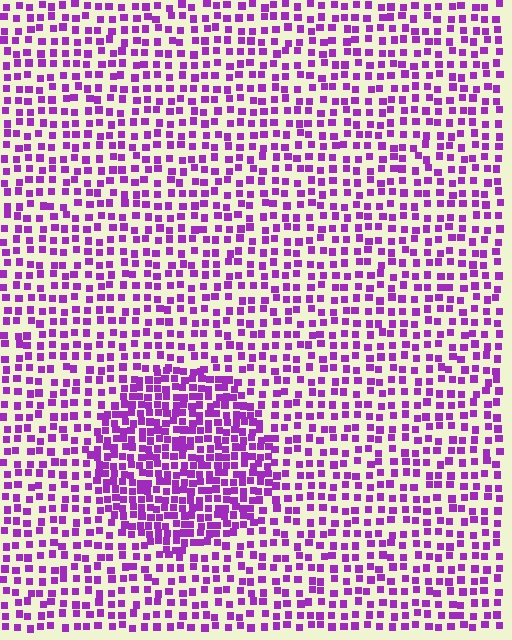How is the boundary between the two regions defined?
The boundary is defined by a change in element density (approximately 1.9x ratio). All elements are the same color, size, and shape.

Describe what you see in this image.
The image contains small purple elements arranged at two different densities. A circle-shaped region is visible where the elements are more densely packed than the surrounding area.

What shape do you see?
I see a circle.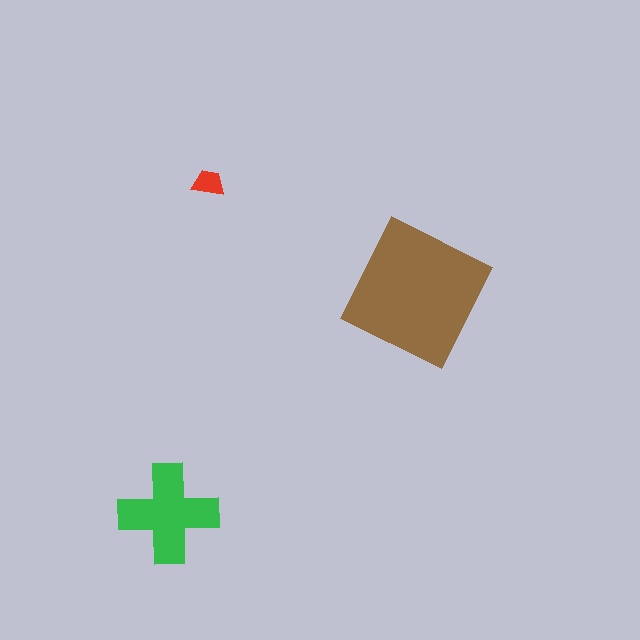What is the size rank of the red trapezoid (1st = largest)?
3rd.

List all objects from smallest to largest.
The red trapezoid, the green cross, the brown square.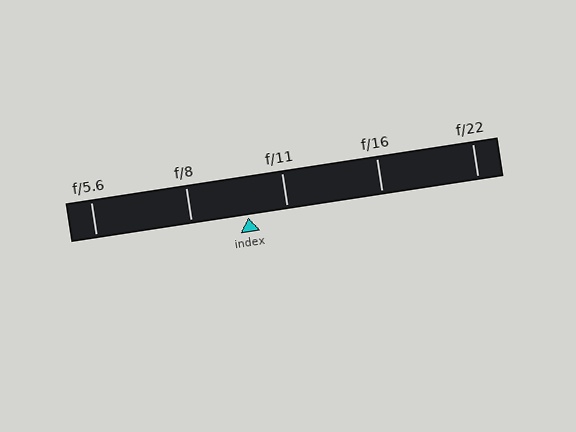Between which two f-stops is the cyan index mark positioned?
The index mark is between f/8 and f/11.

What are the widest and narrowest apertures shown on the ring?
The widest aperture shown is f/5.6 and the narrowest is f/22.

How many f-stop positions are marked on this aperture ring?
There are 5 f-stop positions marked.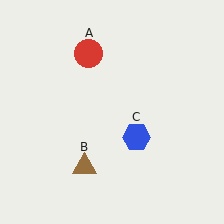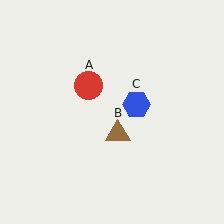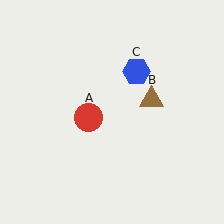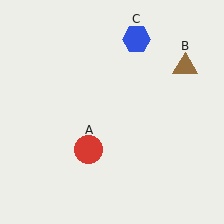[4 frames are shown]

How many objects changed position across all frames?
3 objects changed position: red circle (object A), brown triangle (object B), blue hexagon (object C).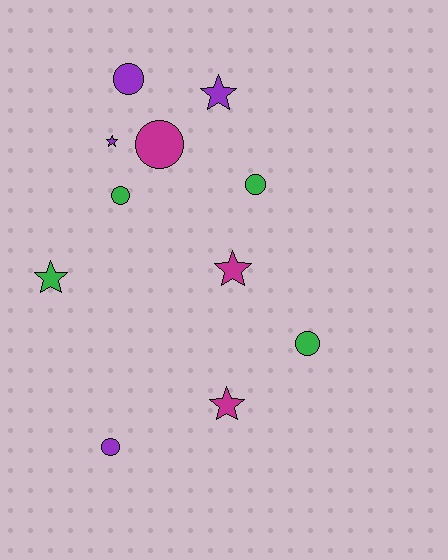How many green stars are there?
There is 1 green star.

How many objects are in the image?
There are 11 objects.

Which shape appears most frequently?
Circle, with 6 objects.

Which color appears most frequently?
Green, with 4 objects.